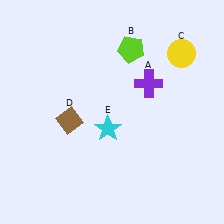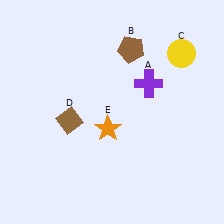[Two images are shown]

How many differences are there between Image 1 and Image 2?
There are 2 differences between the two images.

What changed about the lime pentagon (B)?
In Image 1, B is lime. In Image 2, it changed to brown.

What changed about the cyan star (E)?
In Image 1, E is cyan. In Image 2, it changed to orange.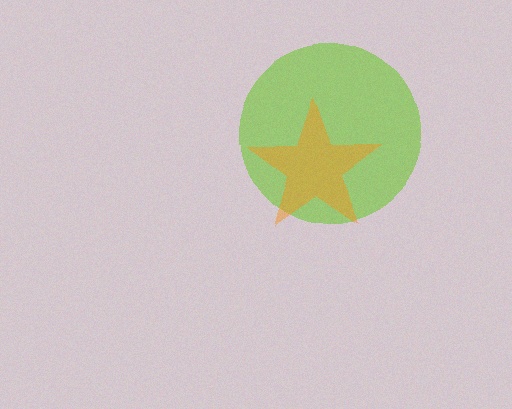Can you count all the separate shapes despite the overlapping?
Yes, there are 2 separate shapes.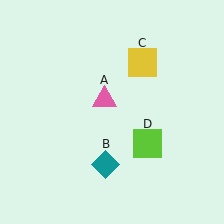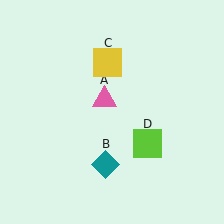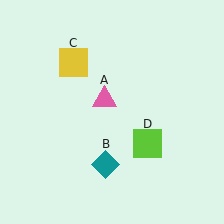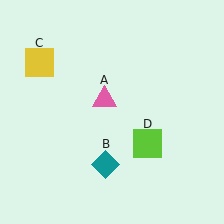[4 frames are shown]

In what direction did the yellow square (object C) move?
The yellow square (object C) moved left.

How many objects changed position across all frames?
1 object changed position: yellow square (object C).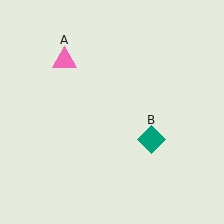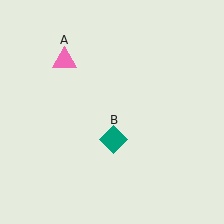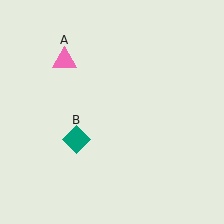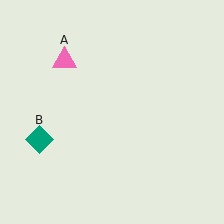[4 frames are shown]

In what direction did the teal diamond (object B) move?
The teal diamond (object B) moved left.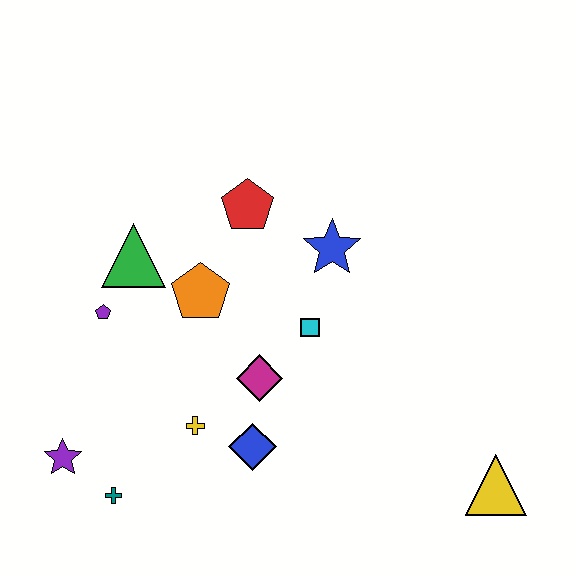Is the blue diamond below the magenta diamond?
Yes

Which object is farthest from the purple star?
The yellow triangle is farthest from the purple star.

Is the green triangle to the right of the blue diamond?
No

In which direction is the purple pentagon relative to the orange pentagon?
The purple pentagon is to the left of the orange pentagon.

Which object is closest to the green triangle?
The purple pentagon is closest to the green triangle.